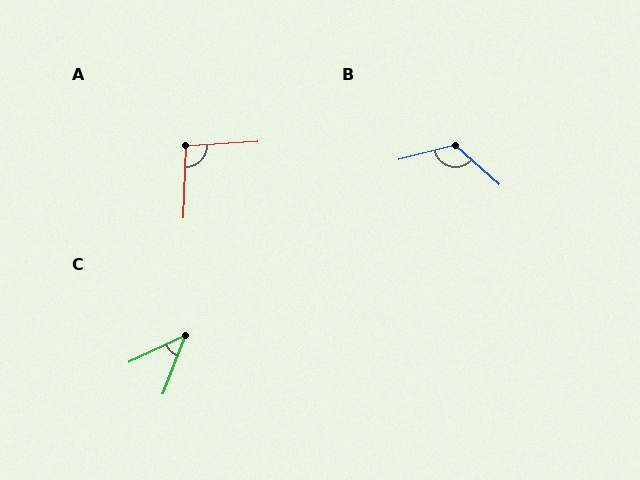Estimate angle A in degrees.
Approximately 96 degrees.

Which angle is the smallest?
C, at approximately 44 degrees.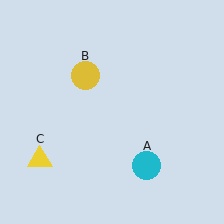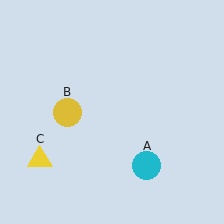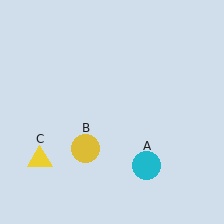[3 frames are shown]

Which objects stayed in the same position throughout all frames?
Cyan circle (object A) and yellow triangle (object C) remained stationary.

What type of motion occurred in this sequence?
The yellow circle (object B) rotated counterclockwise around the center of the scene.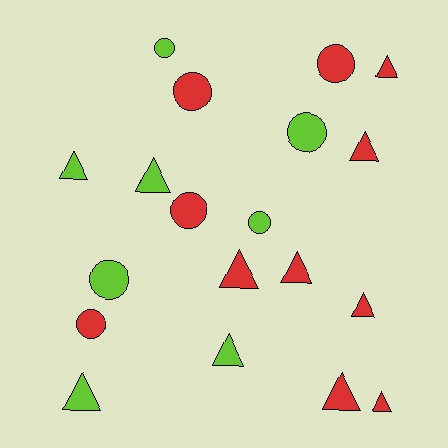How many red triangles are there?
There are 7 red triangles.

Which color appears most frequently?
Red, with 11 objects.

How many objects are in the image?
There are 19 objects.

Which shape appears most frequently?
Triangle, with 11 objects.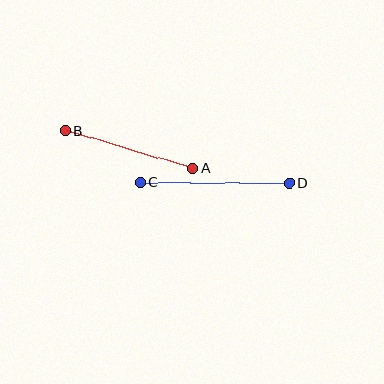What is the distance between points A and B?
The distance is approximately 132 pixels.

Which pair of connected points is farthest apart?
Points C and D are farthest apart.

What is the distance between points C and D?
The distance is approximately 149 pixels.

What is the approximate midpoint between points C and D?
The midpoint is at approximately (214, 183) pixels.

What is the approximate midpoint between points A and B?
The midpoint is at approximately (129, 150) pixels.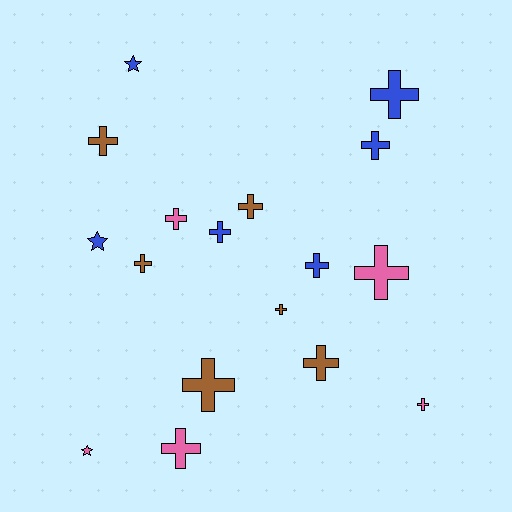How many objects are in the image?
There are 17 objects.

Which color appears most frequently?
Blue, with 6 objects.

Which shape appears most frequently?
Cross, with 14 objects.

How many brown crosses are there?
There are 6 brown crosses.